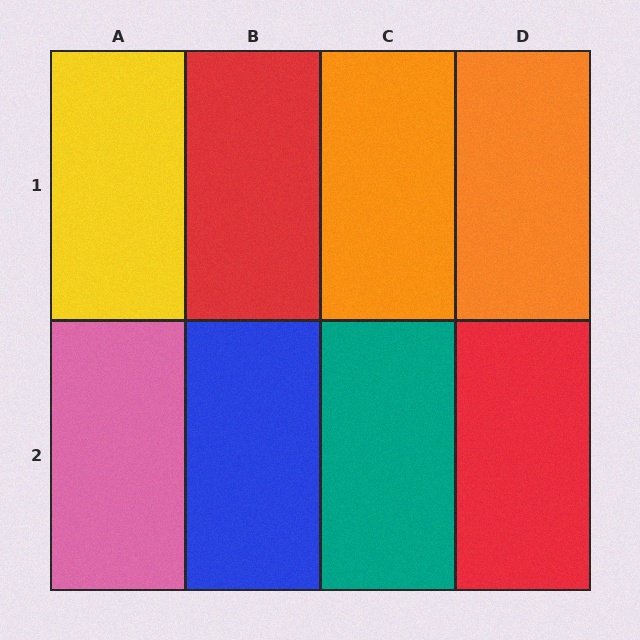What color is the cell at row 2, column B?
Blue.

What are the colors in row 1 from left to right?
Yellow, red, orange, orange.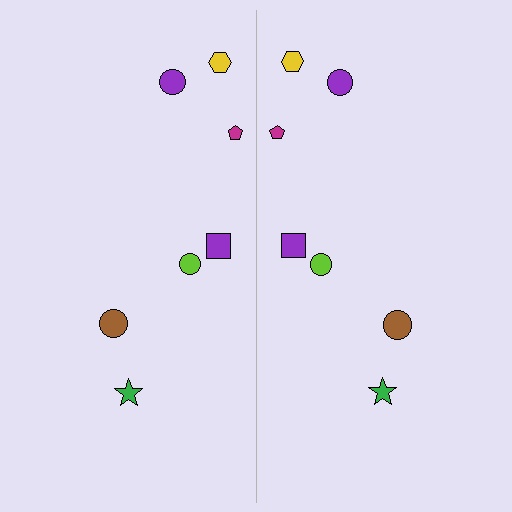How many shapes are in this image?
There are 14 shapes in this image.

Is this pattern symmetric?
Yes, this pattern has bilateral (reflection) symmetry.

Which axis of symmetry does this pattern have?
The pattern has a vertical axis of symmetry running through the center of the image.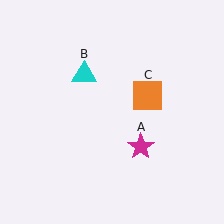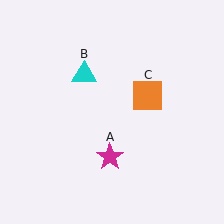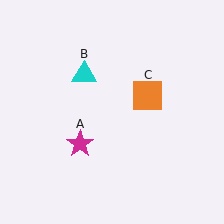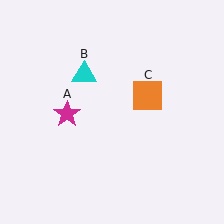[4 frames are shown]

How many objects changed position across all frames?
1 object changed position: magenta star (object A).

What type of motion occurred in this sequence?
The magenta star (object A) rotated clockwise around the center of the scene.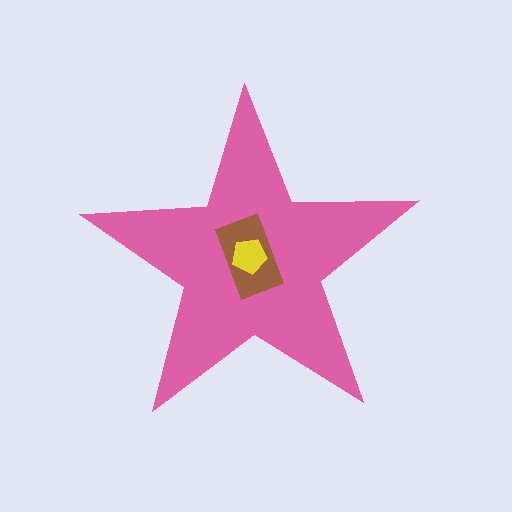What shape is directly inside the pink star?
The brown rectangle.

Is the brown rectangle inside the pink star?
Yes.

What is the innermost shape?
The yellow pentagon.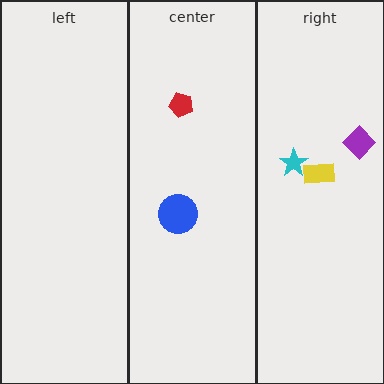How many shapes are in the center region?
2.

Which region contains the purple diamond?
The right region.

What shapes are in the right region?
The yellow rectangle, the cyan star, the purple diamond.